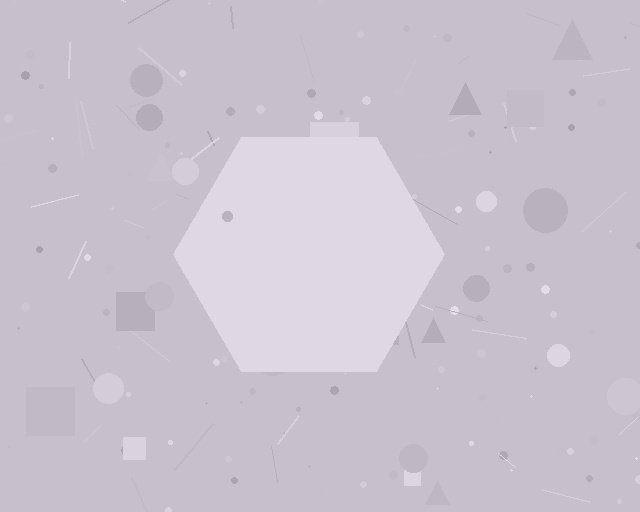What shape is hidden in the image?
A hexagon is hidden in the image.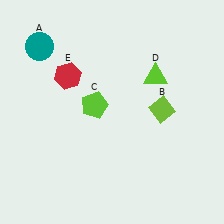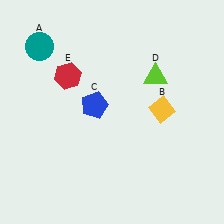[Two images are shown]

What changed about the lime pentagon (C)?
In Image 1, C is lime. In Image 2, it changed to blue.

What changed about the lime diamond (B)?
In Image 1, B is lime. In Image 2, it changed to yellow.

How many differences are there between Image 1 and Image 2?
There are 2 differences between the two images.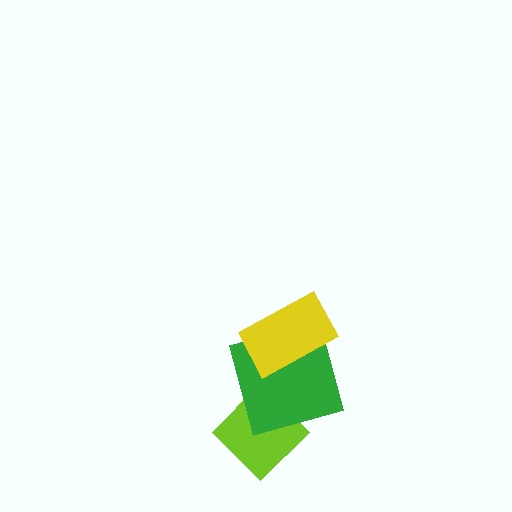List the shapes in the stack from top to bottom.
From top to bottom: the yellow rectangle, the green square, the lime diamond.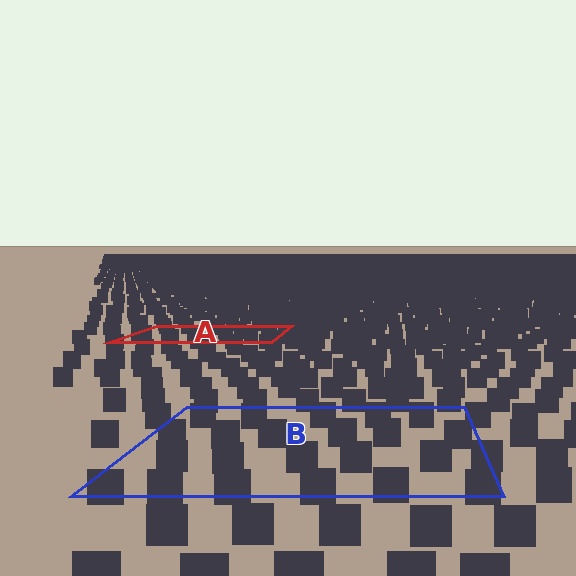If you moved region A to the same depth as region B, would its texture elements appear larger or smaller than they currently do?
They would appear larger. At a closer depth, the same texture elements are projected at a bigger on-screen size.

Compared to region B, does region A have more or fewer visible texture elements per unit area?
Region A has more texture elements per unit area — they are packed more densely because it is farther away.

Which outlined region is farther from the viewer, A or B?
Region A is farther from the viewer — the texture elements inside it appear smaller and more densely packed.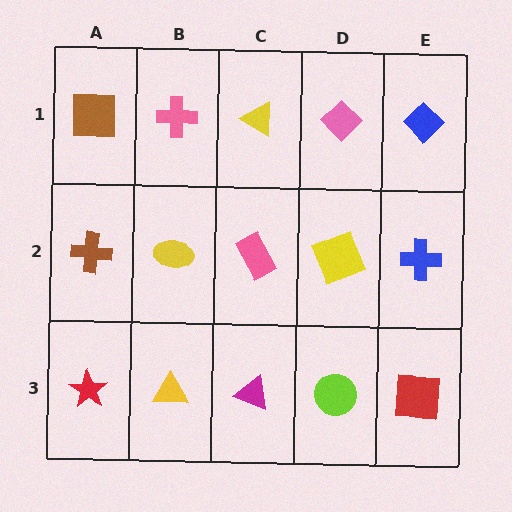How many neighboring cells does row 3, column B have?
3.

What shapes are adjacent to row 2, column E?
A blue diamond (row 1, column E), a red square (row 3, column E), a yellow square (row 2, column D).